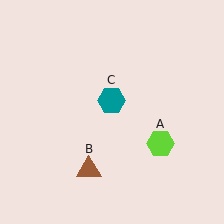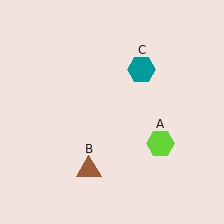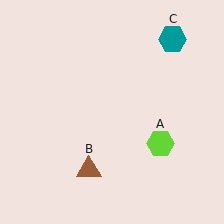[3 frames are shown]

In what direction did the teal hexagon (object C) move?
The teal hexagon (object C) moved up and to the right.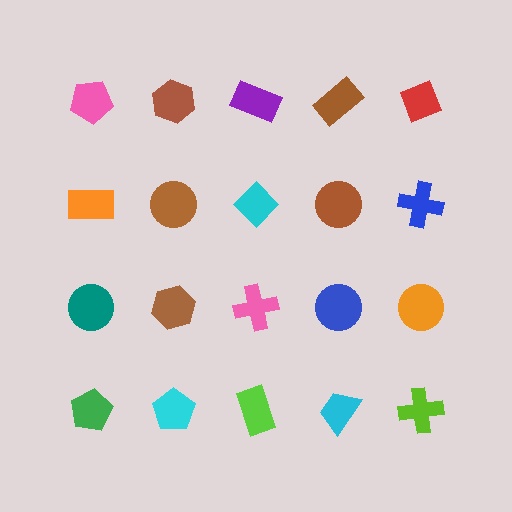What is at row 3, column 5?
An orange circle.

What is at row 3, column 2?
A brown hexagon.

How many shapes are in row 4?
5 shapes.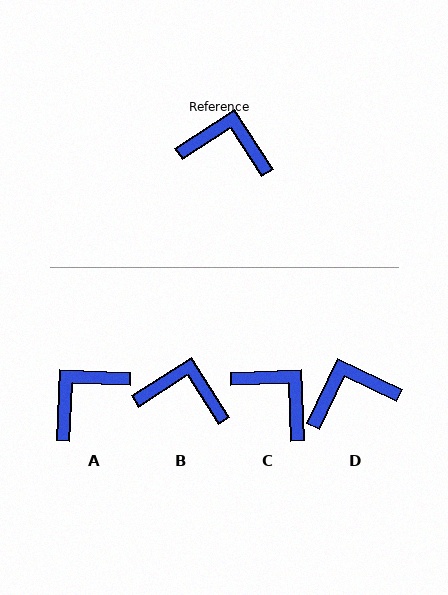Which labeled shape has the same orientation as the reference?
B.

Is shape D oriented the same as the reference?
No, it is off by about 32 degrees.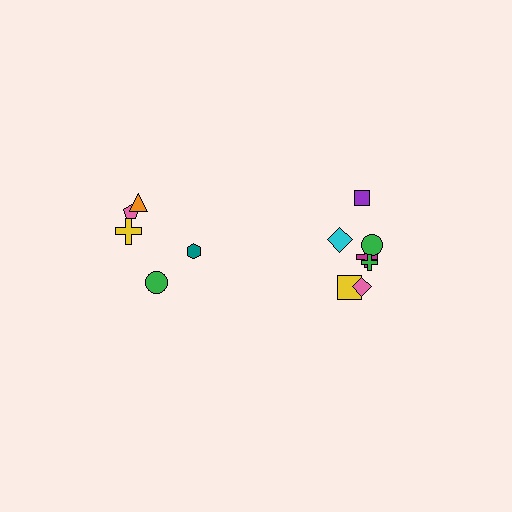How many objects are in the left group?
There are 5 objects.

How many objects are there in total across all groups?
There are 12 objects.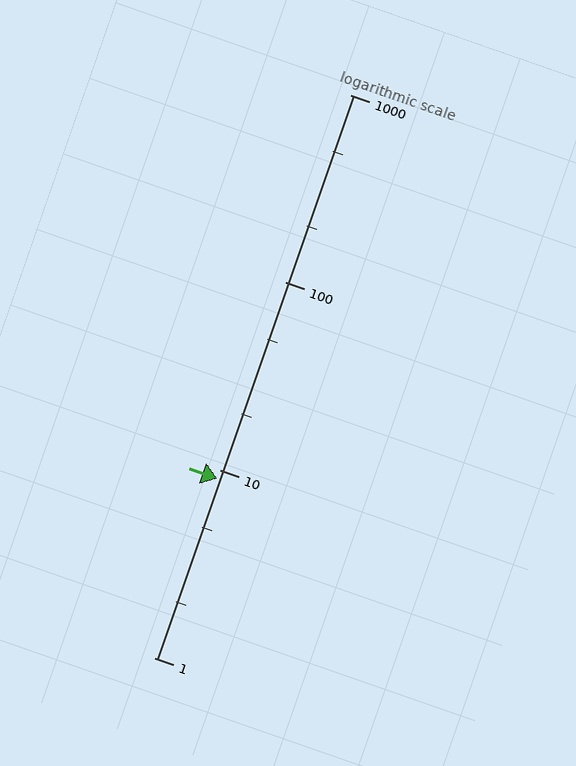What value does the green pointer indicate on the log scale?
The pointer indicates approximately 9.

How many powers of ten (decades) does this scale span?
The scale spans 3 decades, from 1 to 1000.